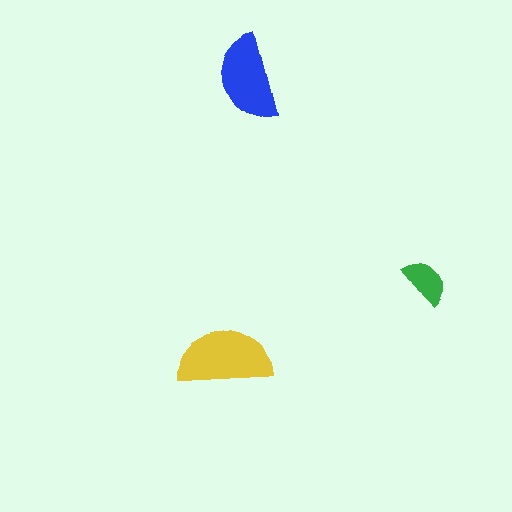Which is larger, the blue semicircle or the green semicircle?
The blue one.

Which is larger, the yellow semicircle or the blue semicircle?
The yellow one.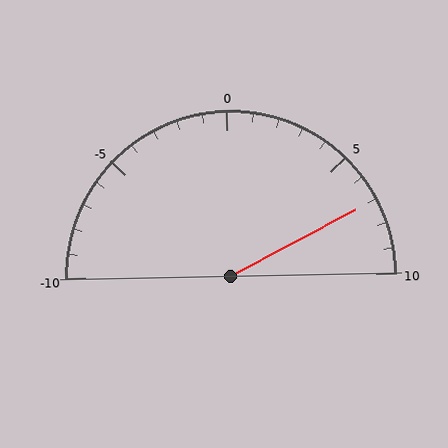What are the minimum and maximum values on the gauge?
The gauge ranges from -10 to 10.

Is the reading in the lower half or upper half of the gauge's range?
The reading is in the upper half of the range (-10 to 10).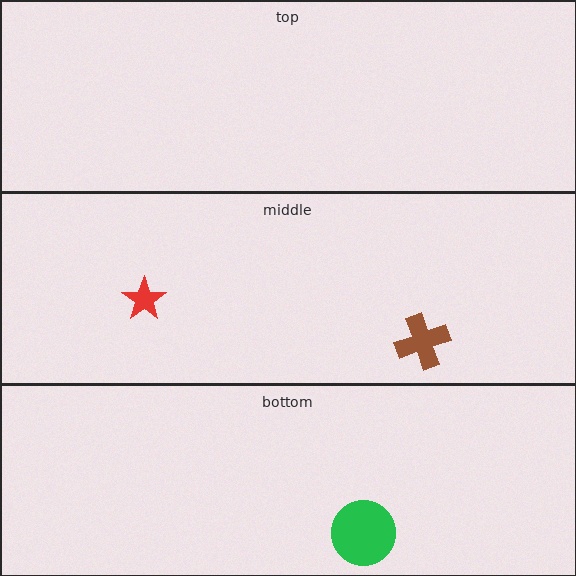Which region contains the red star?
The middle region.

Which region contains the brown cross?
The middle region.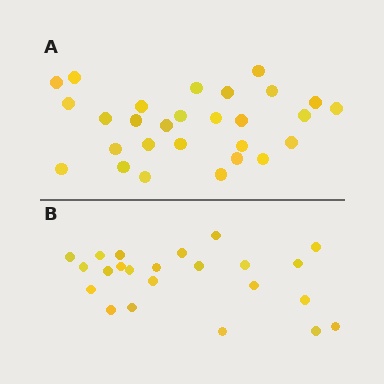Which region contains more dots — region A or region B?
Region A (the top region) has more dots.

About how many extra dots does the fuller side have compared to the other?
Region A has about 5 more dots than region B.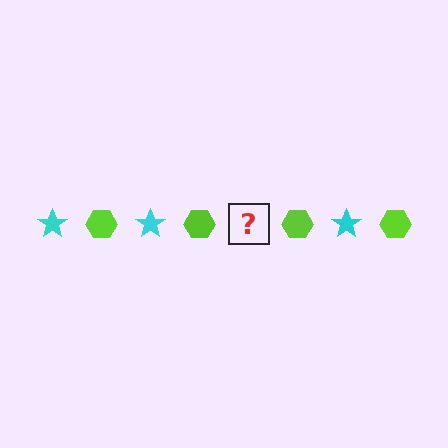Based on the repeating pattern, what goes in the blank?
The blank should be a cyan star.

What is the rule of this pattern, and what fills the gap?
The rule is that the pattern alternates between cyan star and lime hexagon. The gap should be filled with a cyan star.